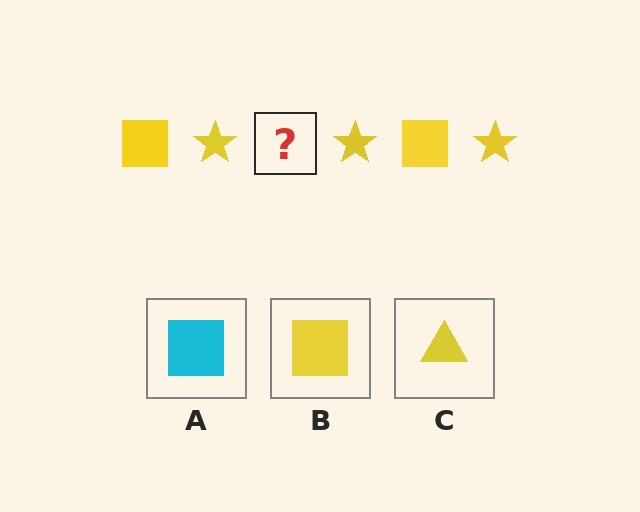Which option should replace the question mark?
Option B.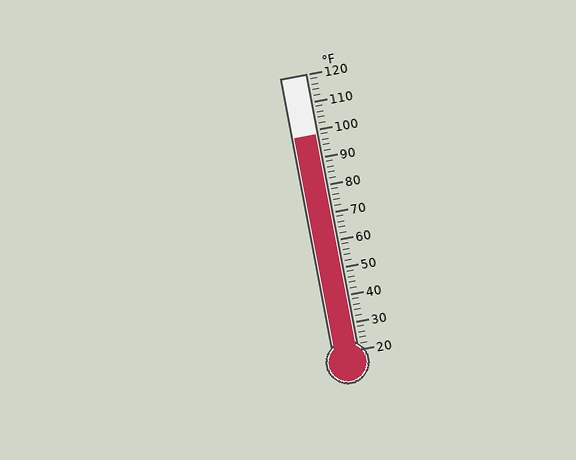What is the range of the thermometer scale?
The thermometer scale ranges from 20°F to 120°F.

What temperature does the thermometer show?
The thermometer shows approximately 98°F.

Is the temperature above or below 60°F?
The temperature is above 60°F.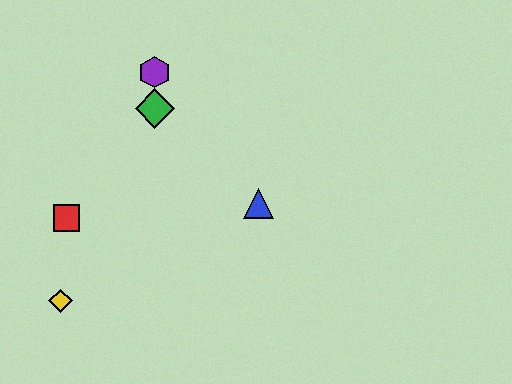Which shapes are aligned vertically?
The green diamond, the purple hexagon are aligned vertically.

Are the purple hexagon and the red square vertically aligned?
No, the purple hexagon is at x≈155 and the red square is at x≈67.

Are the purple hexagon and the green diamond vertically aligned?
Yes, both are at x≈155.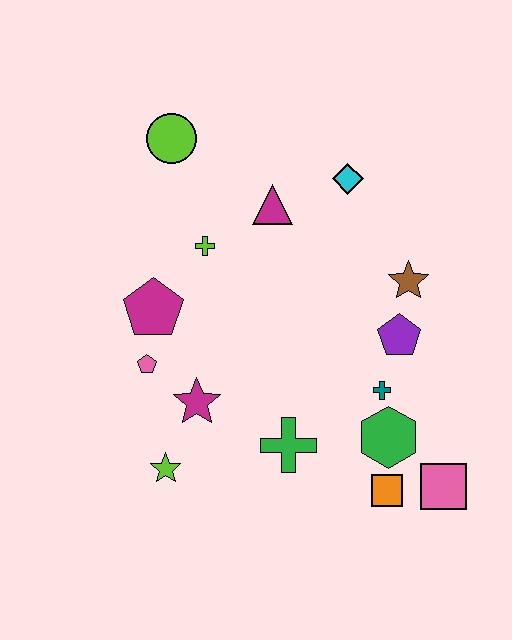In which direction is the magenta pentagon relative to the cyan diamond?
The magenta pentagon is to the left of the cyan diamond.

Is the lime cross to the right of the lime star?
Yes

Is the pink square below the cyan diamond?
Yes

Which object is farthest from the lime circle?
The pink square is farthest from the lime circle.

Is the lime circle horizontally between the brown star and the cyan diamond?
No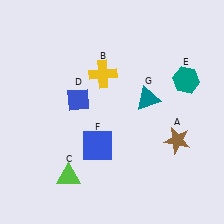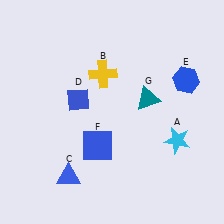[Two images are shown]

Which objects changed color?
A changed from brown to cyan. C changed from lime to blue. E changed from teal to blue.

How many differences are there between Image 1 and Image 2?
There are 3 differences between the two images.